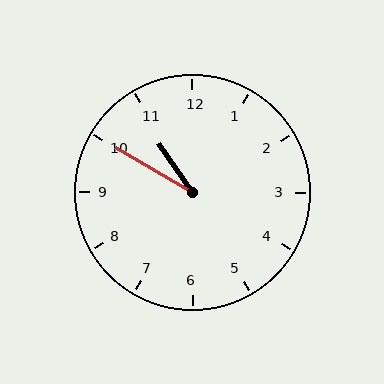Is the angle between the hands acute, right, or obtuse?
It is acute.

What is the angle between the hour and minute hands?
Approximately 25 degrees.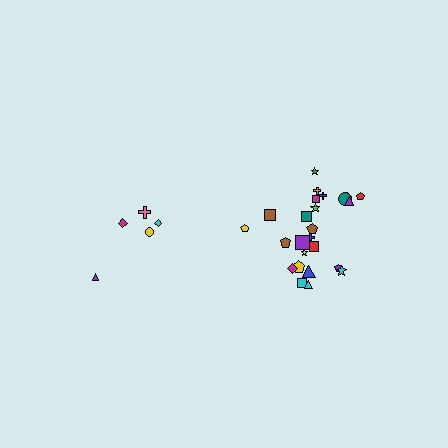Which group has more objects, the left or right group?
The right group.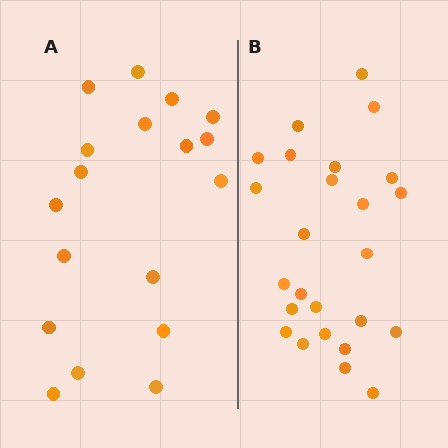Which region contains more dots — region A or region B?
Region B (the right region) has more dots.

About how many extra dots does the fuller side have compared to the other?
Region B has roughly 8 or so more dots than region A.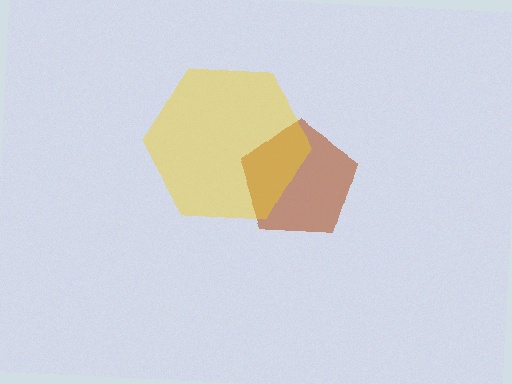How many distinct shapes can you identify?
There are 2 distinct shapes: a brown pentagon, a yellow hexagon.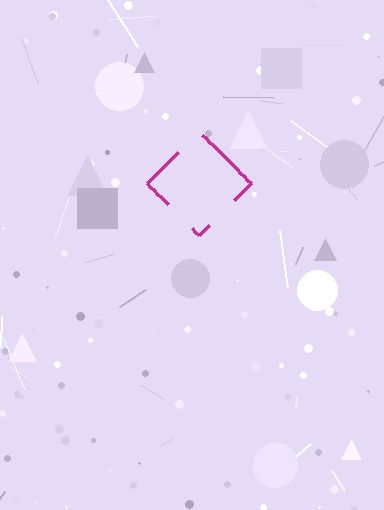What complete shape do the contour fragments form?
The contour fragments form a diamond.